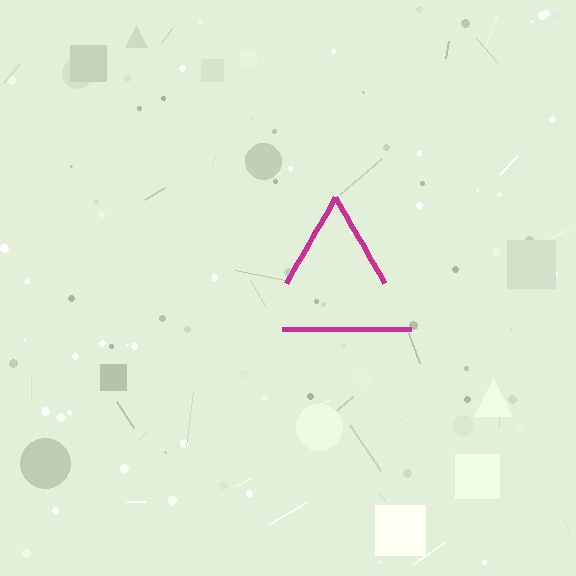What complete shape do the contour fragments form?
The contour fragments form a triangle.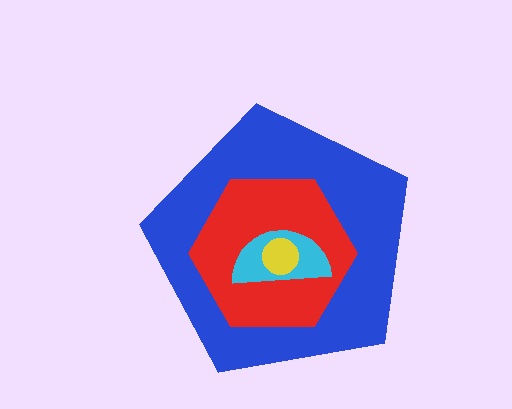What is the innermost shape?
The yellow circle.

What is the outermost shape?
The blue pentagon.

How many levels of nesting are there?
4.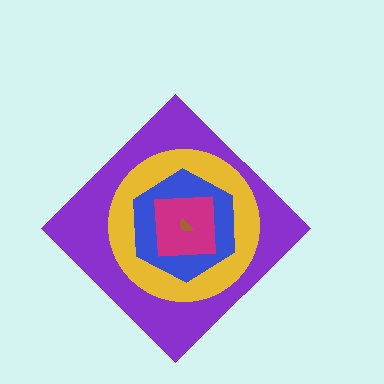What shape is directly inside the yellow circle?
The blue hexagon.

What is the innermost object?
The brown semicircle.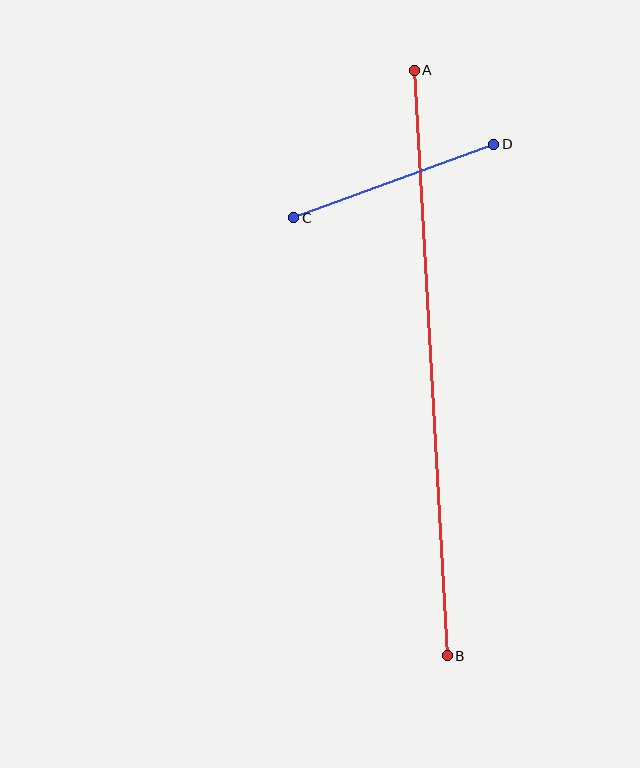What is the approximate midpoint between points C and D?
The midpoint is at approximately (394, 181) pixels.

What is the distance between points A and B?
The distance is approximately 586 pixels.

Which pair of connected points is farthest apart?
Points A and B are farthest apart.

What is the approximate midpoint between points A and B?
The midpoint is at approximately (431, 363) pixels.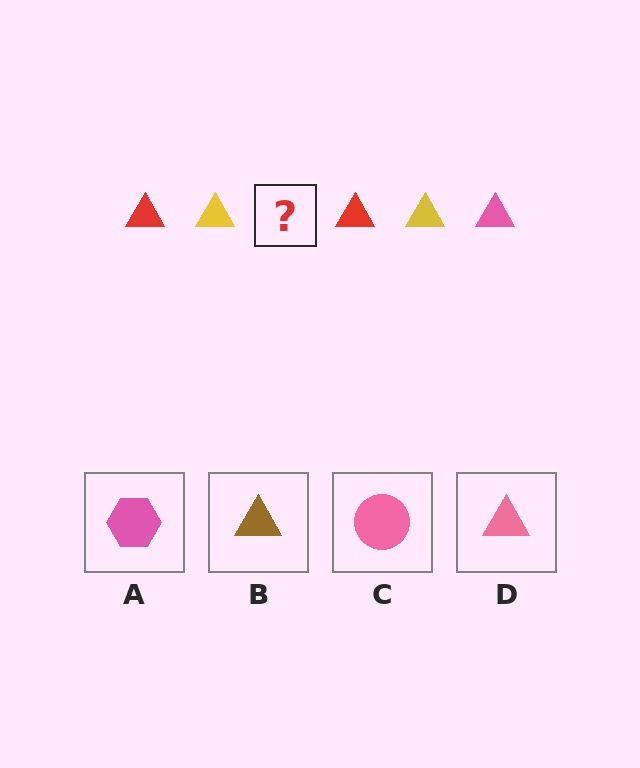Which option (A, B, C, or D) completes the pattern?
D.